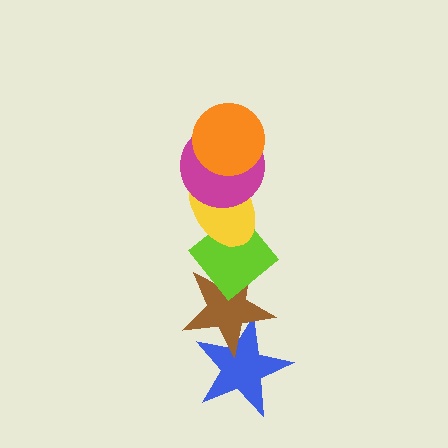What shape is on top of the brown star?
The lime diamond is on top of the brown star.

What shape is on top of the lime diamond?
The yellow ellipse is on top of the lime diamond.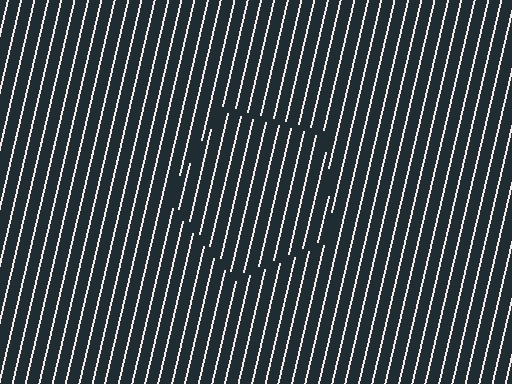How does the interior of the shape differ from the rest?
The interior of the shape contains the same grating, shifted by half a period — the contour is defined by the phase discontinuity where line-ends from the inner and outer gratings abut.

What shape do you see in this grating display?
An illusory pentagon. The interior of the shape contains the same grating, shifted by half a period — the contour is defined by the phase discontinuity where line-ends from the inner and outer gratings abut.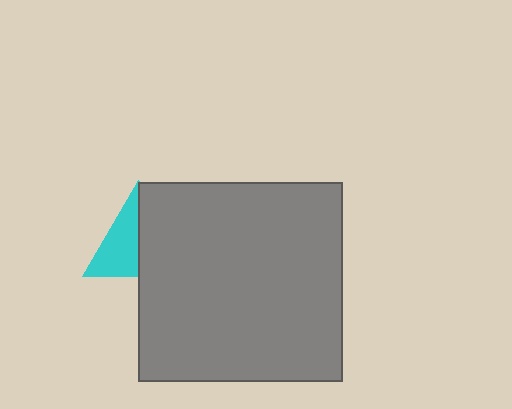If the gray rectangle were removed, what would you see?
You would see the complete cyan triangle.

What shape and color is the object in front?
The object in front is a gray rectangle.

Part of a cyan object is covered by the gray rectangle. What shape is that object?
It is a triangle.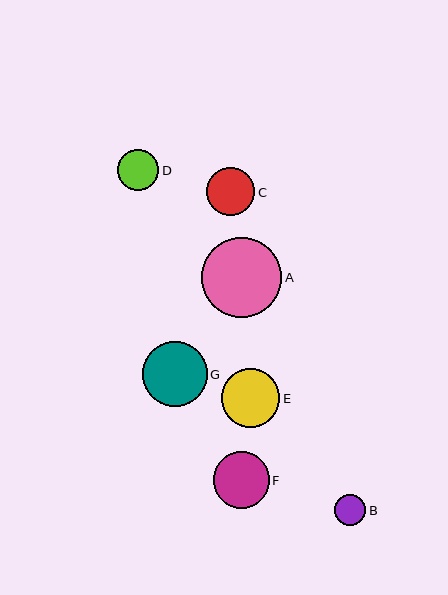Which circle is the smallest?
Circle B is the smallest with a size of approximately 31 pixels.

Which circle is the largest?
Circle A is the largest with a size of approximately 80 pixels.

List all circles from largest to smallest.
From largest to smallest: A, G, E, F, C, D, B.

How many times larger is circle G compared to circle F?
Circle G is approximately 1.2 times the size of circle F.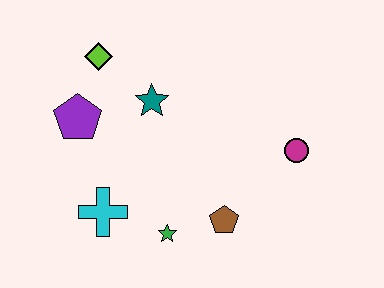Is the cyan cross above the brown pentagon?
Yes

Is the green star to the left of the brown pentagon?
Yes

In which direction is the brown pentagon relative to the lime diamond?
The brown pentagon is below the lime diamond.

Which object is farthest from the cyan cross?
The magenta circle is farthest from the cyan cross.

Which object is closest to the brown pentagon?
The green star is closest to the brown pentagon.